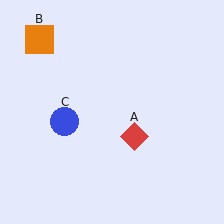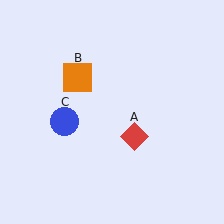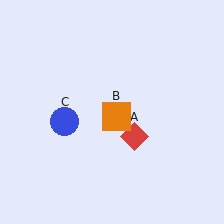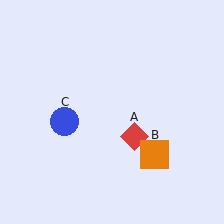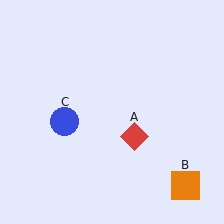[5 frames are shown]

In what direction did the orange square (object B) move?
The orange square (object B) moved down and to the right.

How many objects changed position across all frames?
1 object changed position: orange square (object B).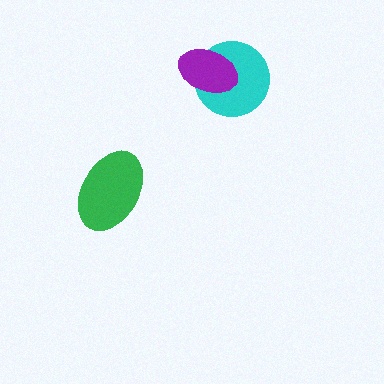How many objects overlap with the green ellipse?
0 objects overlap with the green ellipse.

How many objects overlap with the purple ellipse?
1 object overlaps with the purple ellipse.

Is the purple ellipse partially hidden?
No, no other shape covers it.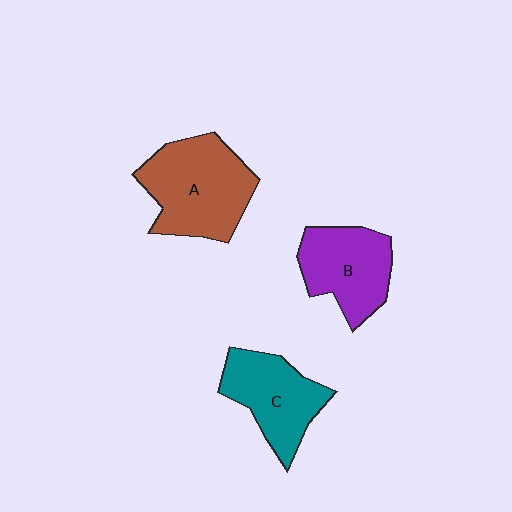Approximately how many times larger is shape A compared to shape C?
Approximately 1.3 times.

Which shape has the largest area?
Shape A (brown).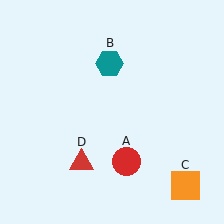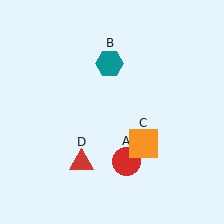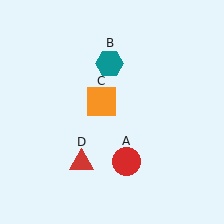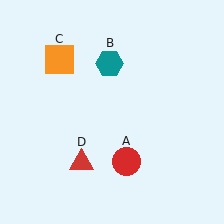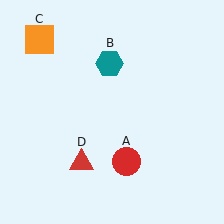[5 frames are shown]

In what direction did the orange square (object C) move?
The orange square (object C) moved up and to the left.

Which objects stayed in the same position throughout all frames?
Red circle (object A) and teal hexagon (object B) and red triangle (object D) remained stationary.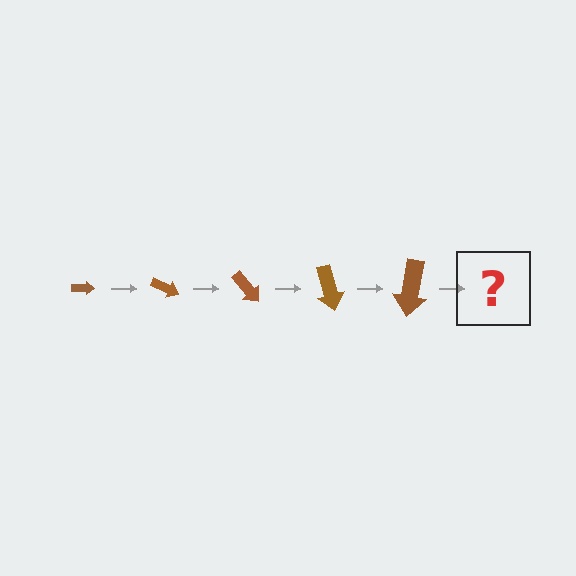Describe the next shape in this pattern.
It should be an arrow, larger than the previous one and rotated 125 degrees from the start.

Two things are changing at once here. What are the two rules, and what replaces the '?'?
The two rules are that the arrow grows larger each step and it rotates 25 degrees each step. The '?' should be an arrow, larger than the previous one and rotated 125 degrees from the start.